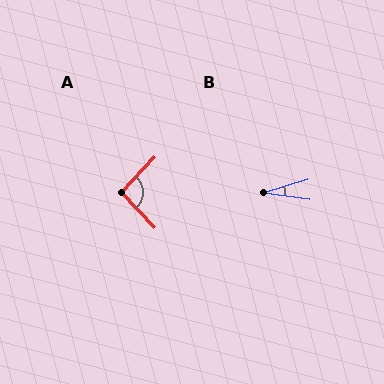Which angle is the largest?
A, at approximately 93 degrees.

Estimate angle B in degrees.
Approximately 24 degrees.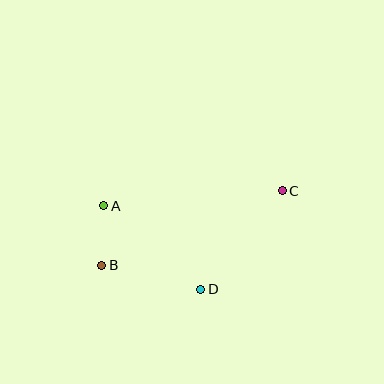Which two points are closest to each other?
Points A and B are closest to each other.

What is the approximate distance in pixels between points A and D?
The distance between A and D is approximately 128 pixels.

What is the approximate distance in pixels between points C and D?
The distance between C and D is approximately 128 pixels.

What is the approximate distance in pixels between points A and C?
The distance between A and C is approximately 179 pixels.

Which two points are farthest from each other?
Points B and C are farthest from each other.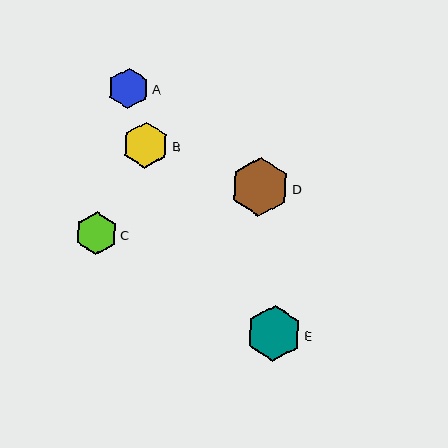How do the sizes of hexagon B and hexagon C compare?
Hexagon B and hexagon C are approximately the same size.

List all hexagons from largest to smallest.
From largest to smallest: D, E, B, C, A.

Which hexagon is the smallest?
Hexagon A is the smallest with a size of approximately 41 pixels.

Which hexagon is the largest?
Hexagon D is the largest with a size of approximately 59 pixels.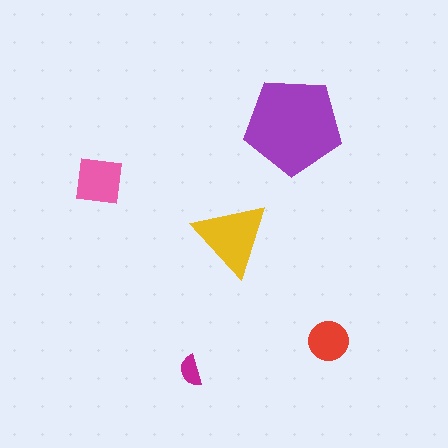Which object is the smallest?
The magenta semicircle.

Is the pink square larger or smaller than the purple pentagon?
Smaller.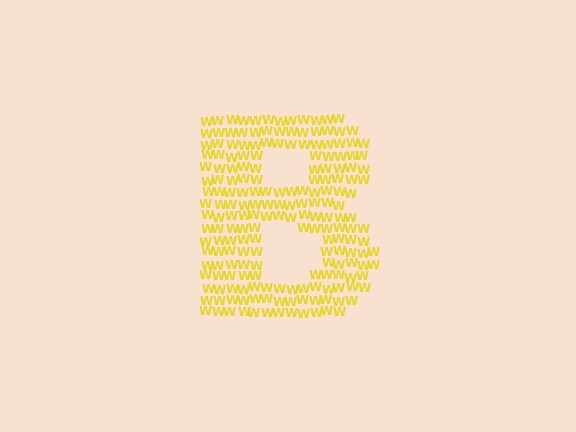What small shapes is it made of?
It is made of small letter W's.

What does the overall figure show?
The overall figure shows the letter B.